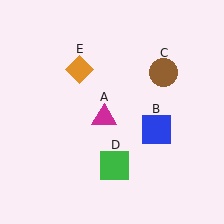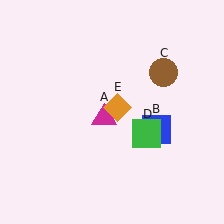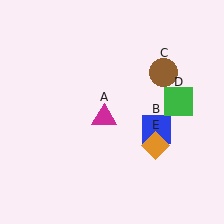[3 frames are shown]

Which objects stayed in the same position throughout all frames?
Magenta triangle (object A) and blue square (object B) and brown circle (object C) remained stationary.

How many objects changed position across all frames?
2 objects changed position: green square (object D), orange diamond (object E).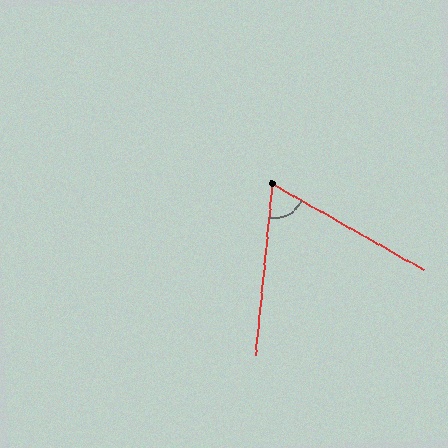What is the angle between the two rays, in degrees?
Approximately 66 degrees.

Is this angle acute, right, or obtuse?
It is acute.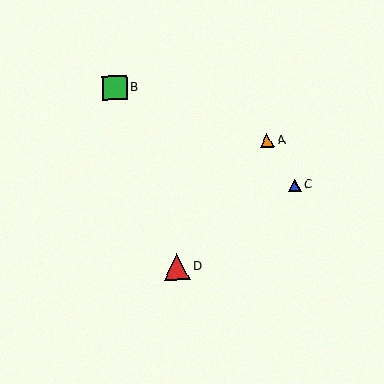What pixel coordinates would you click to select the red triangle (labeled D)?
Click at (177, 267) to select the red triangle D.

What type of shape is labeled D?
Shape D is a red triangle.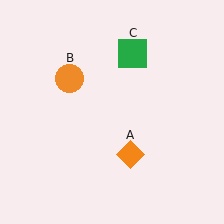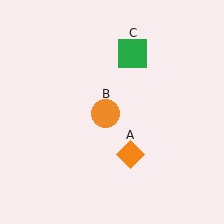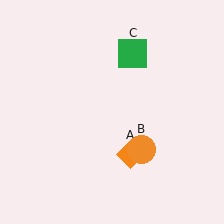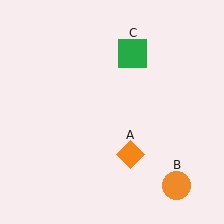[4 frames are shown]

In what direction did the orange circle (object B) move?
The orange circle (object B) moved down and to the right.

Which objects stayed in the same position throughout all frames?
Orange diamond (object A) and green square (object C) remained stationary.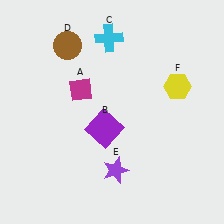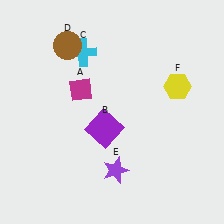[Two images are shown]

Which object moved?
The cyan cross (C) moved left.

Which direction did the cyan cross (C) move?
The cyan cross (C) moved left.